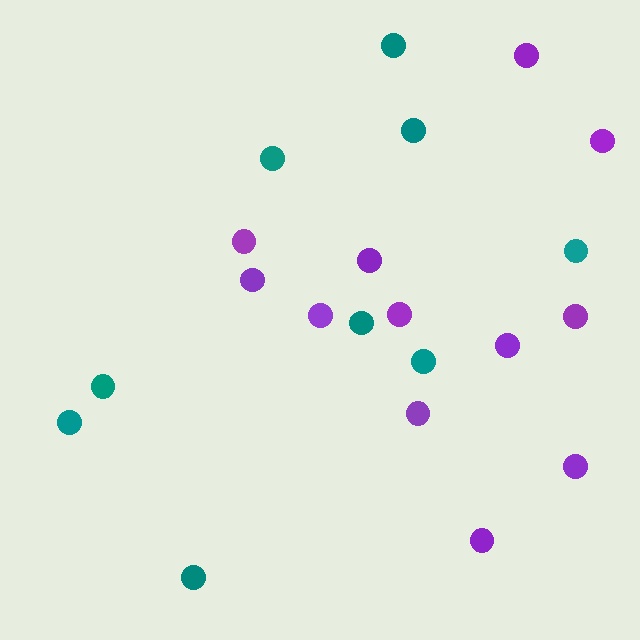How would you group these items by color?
There are 2 groups: one group of teal circles (9) and one group of purple circles (12).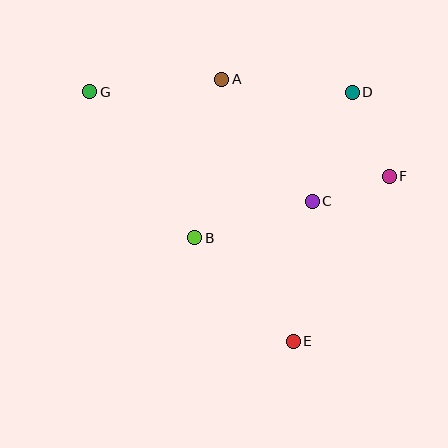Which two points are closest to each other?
Points C and F are closest to each other.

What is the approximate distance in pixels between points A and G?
The distance between A and G is approximately 132 pixels.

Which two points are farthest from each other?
Points E and G are farthest from each other.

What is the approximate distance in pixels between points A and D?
The distance between A and D is approximately 131 pixels.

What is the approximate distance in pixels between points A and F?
The distance between A and F is approximately 194 pixels.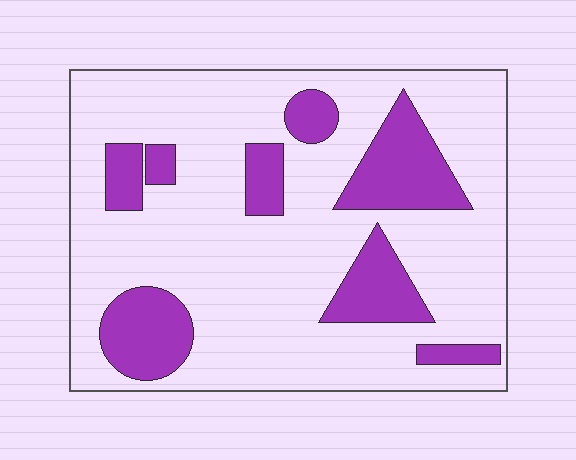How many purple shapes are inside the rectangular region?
8.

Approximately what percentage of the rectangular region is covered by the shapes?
Approximately 25%.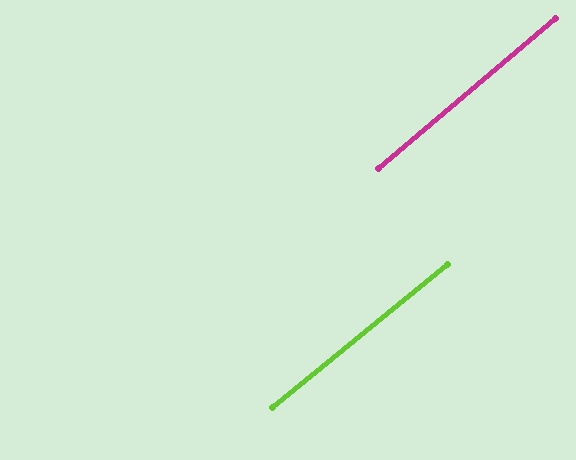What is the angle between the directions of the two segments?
Approximately 1 degree.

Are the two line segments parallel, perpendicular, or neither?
Parallel — their directions differ by only 0.9°.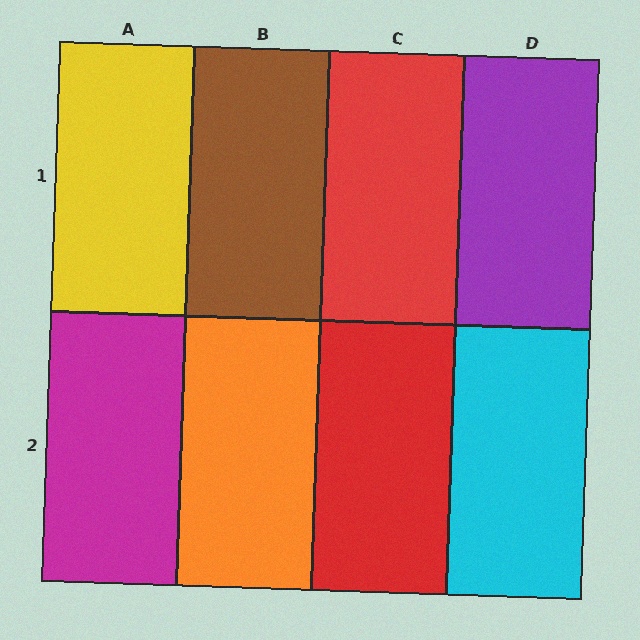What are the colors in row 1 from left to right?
Yellow, brown, red, purple.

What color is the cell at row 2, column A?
Magenta.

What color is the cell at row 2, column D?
Cyan.